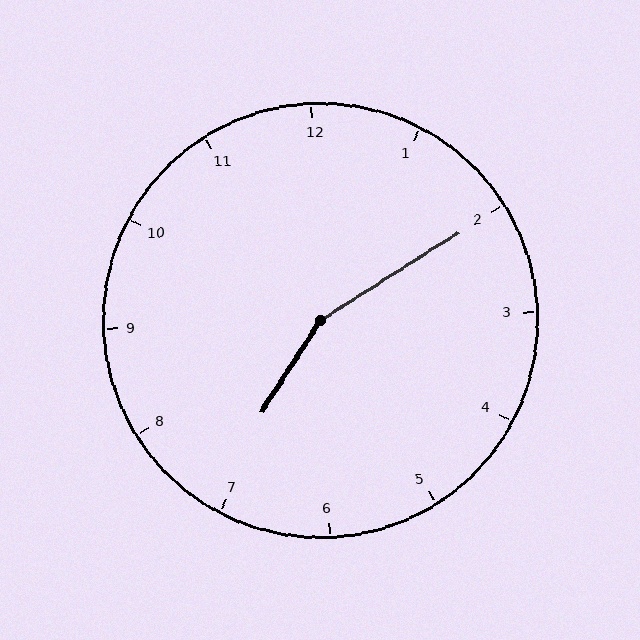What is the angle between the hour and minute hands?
Approximately 155 degrees.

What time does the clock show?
7:10.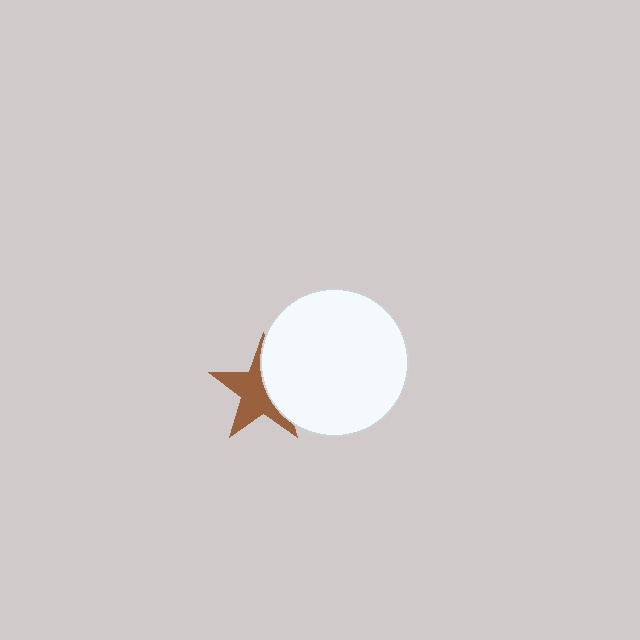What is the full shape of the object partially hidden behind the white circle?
The partially hidden object is a brown star.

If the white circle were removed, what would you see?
You would see the complete brown star.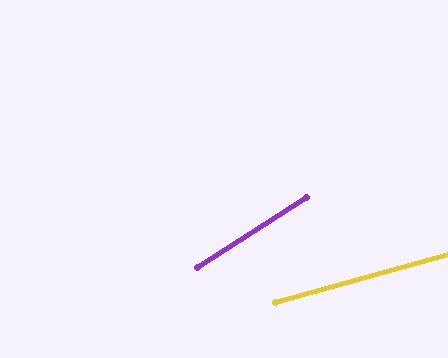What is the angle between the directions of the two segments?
Approximately 17 degrees.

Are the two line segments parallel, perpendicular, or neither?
Neither parallel nor perpendicular — they differ by about 17°.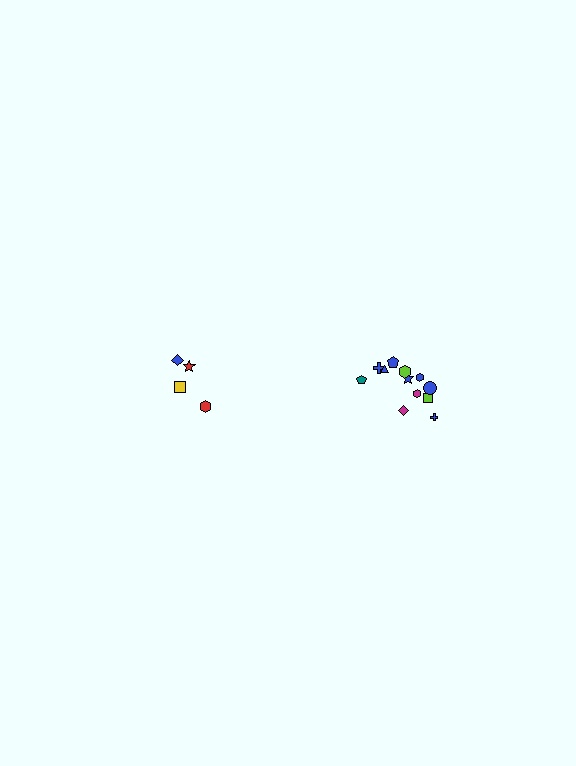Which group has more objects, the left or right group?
The right group.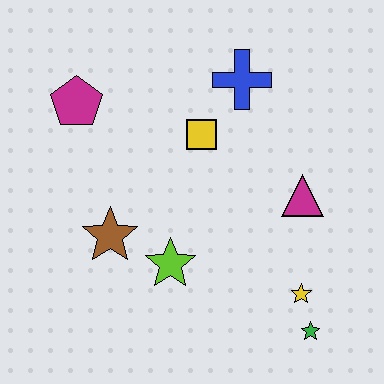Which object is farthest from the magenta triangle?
The magenta pentagon is farthest from the magenta triangle.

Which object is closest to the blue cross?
The yellow square is closest to the blue cross.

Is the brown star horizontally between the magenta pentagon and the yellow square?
Yes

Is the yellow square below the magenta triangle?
No